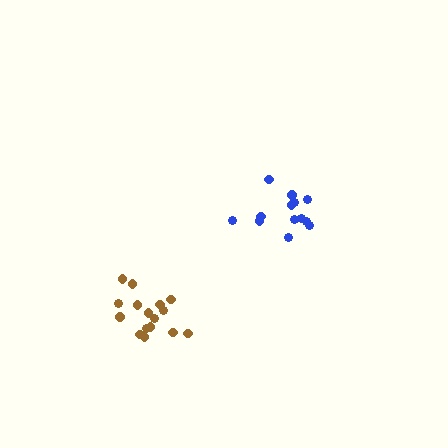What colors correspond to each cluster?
The clusters are colored: brown, blue.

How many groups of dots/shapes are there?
There are 2 groups.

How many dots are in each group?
Group 1: 16 dots, Group 2: 13 dots (29 total).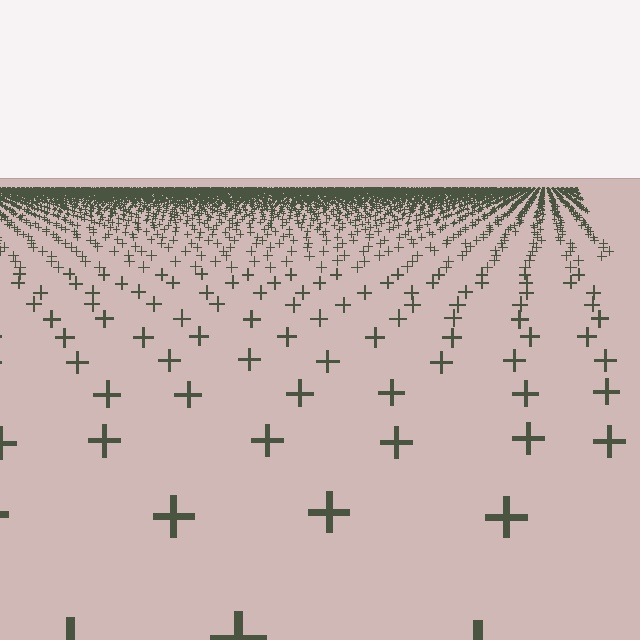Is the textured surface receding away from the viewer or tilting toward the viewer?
The surface is receding away from the viewer. Texture elements get smaller and denser toward the top.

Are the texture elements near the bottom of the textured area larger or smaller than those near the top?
Larger. Near the bottom, elements are closer to the viewer and appear at a bigger on-screen size.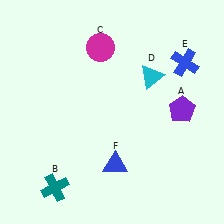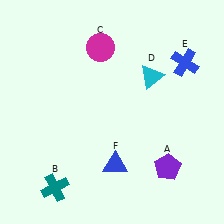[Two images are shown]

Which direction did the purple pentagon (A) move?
The purple pentagon (A) moved down.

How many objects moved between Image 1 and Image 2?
1 object moved between the two images.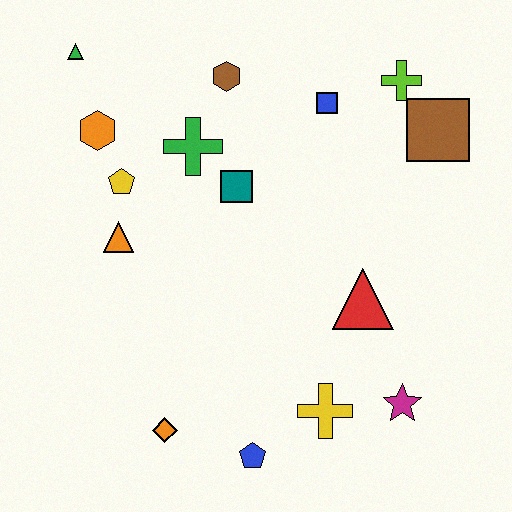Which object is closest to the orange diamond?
The blue pentagon is closest to the orange diamond.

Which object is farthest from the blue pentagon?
The green triangle is farthest from the blue pentagon.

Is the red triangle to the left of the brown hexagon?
No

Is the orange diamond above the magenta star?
No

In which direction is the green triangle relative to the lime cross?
The green triangle is to the left of the lime cross.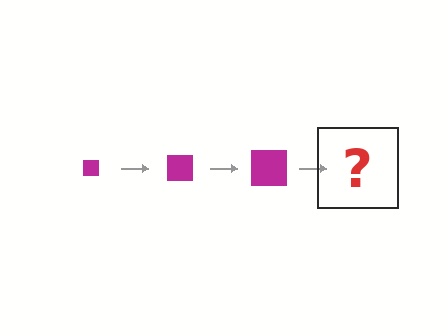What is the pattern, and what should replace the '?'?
The pattern is that the square gets progressively larger each step. The '?' should be a magenta square, larger than the previous one.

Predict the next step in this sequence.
The next step is a magenta square, larger than the previous one.